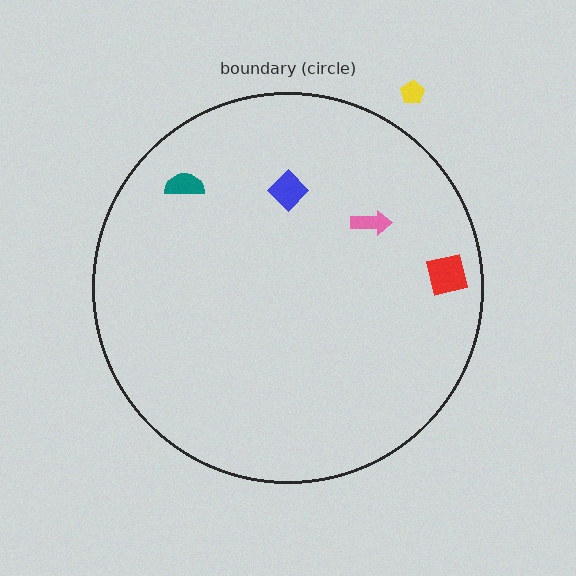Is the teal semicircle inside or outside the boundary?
Inside.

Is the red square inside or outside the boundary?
Inside.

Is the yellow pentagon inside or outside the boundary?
Outside.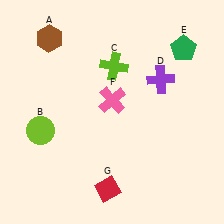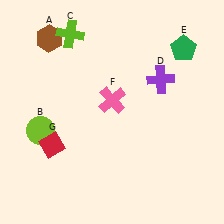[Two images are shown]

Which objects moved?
The objects that moved are: the lime cross (C), the red diamond (G).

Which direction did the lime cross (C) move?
The lime cross (C) moved left.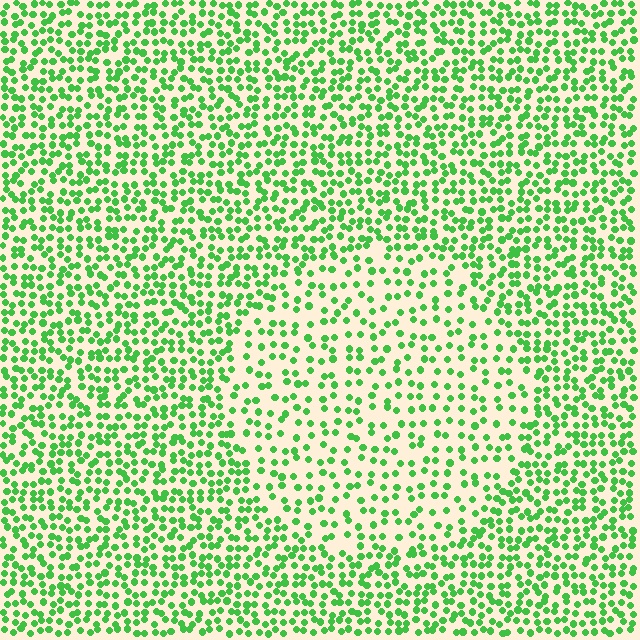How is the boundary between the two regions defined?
The boundary is defined by a change in element density (approximately 1.8x ratio). All elements are the same color, size, and shape.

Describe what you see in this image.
The image contains small green elements arranged at two different densities. A circle-shaped region is visible where the elements are less densely packed than the surrounding area.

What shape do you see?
I see a circle.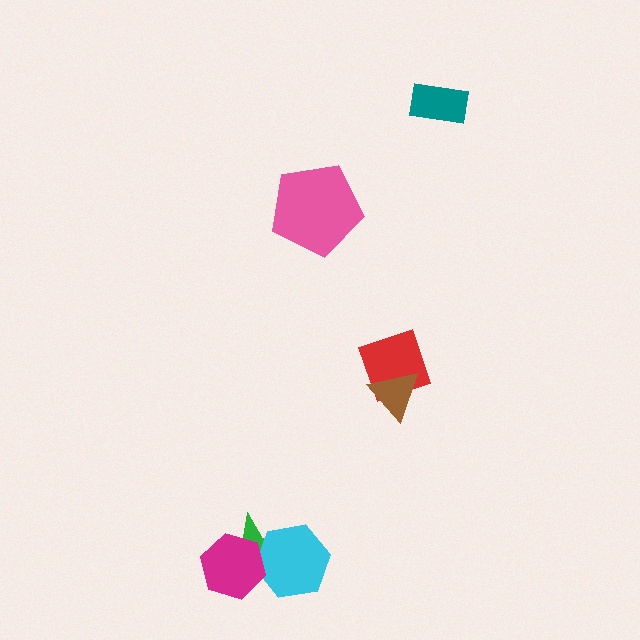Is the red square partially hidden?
Yes, it is partially covered by another shape.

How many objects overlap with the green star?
2 objects overlap with the green star.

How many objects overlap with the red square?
1 object overlaps with the red square.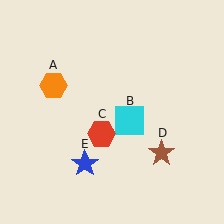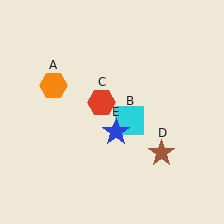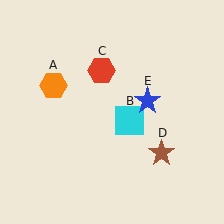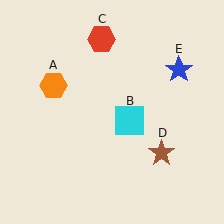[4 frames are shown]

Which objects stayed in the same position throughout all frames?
Orange hexagon (object A) and cyan square (object B) and brown star (object D) remained stationary.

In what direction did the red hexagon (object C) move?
The red hexagon (object C) moved up.